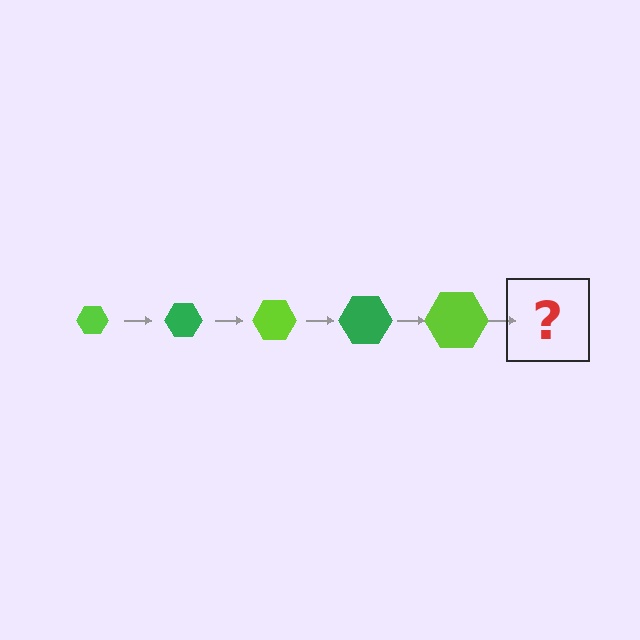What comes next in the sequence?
The next element should be a green hexagon, larger than the previous one.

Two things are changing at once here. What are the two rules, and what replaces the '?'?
The two rules are that the hexagon grows larger each step and the color cycles through lime and green. The '?' should be a green hexagon, larger than the previous one.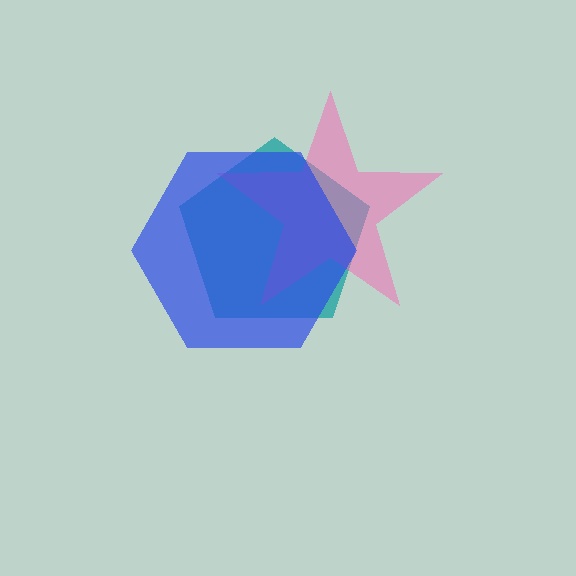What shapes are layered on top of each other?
The layered shapes are: a teal pentagon, a pink star, a blue hexagon.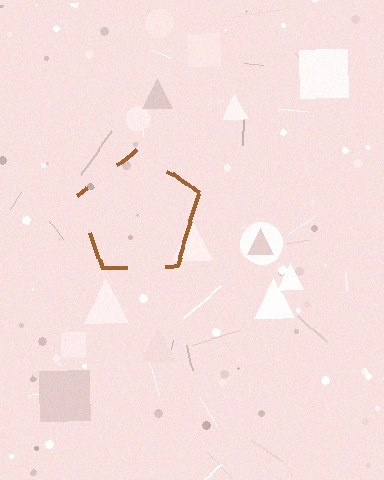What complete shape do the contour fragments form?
The contour fragments form a pentagon.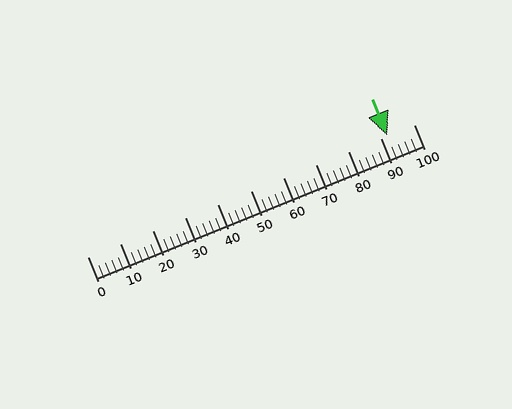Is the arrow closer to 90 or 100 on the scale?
The arrow is closer to 90.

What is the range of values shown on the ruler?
The ruler shows values from 0 to 100.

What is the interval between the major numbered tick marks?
The major tick marks are spaced 10 units apart.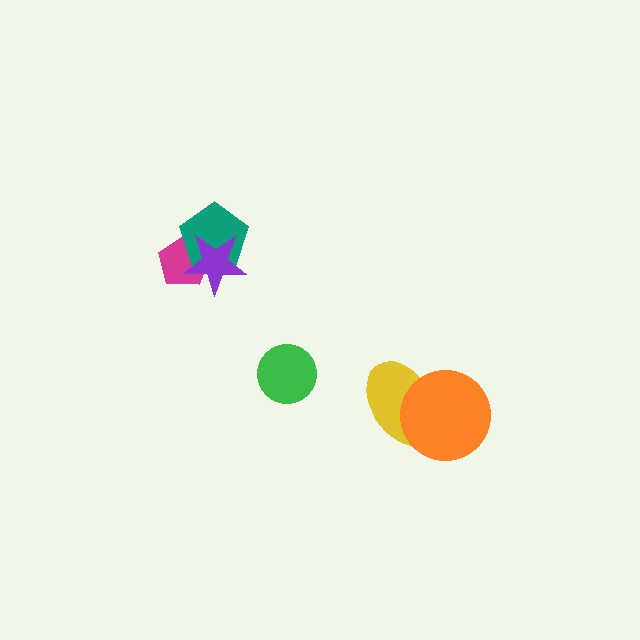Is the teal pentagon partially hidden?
Yes, it is partially covered by another shape.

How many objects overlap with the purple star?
2 objects overlap with the purple star.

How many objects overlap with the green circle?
0 objects overlap with the green circle.